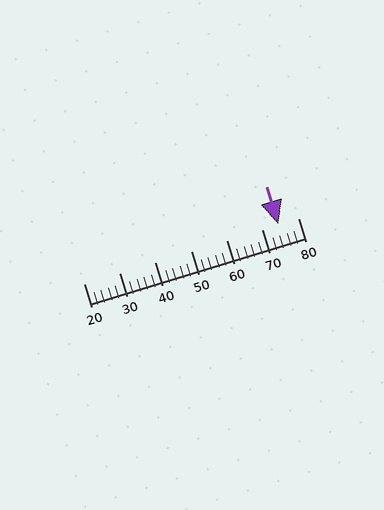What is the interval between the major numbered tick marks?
The major tick marks are spaced 10 units apart.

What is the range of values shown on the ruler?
The ruler shows values from 20 to 80.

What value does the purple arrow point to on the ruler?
The purple arrow points to approximately 75.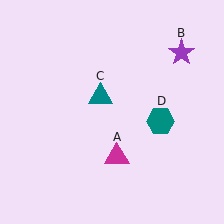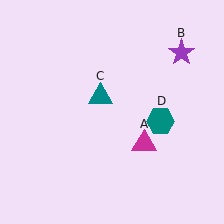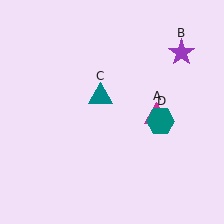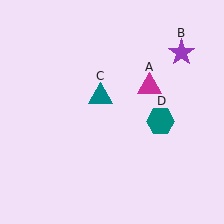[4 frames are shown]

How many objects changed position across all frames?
1 object changed position: magenta triangle (object A).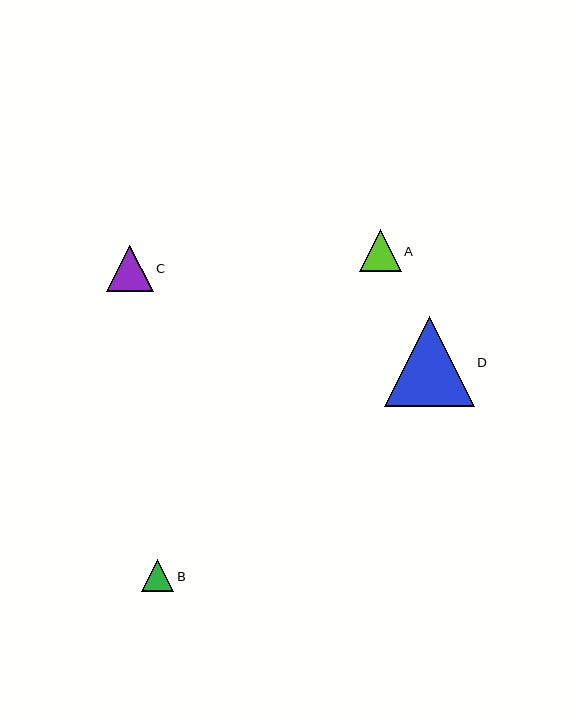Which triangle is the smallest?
Triangle B is the smallest with a size of approximately 32 pixels.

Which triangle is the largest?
Triangle D is the largest with a size of approximately 89 pixels.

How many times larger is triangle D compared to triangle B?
Triangle D is approximately 2.8 times the size of triangle B.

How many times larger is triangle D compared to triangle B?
Triangle D is approximately 2.8 times the size of triangle B.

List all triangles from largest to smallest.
From largest to smallest: D, C, A, B.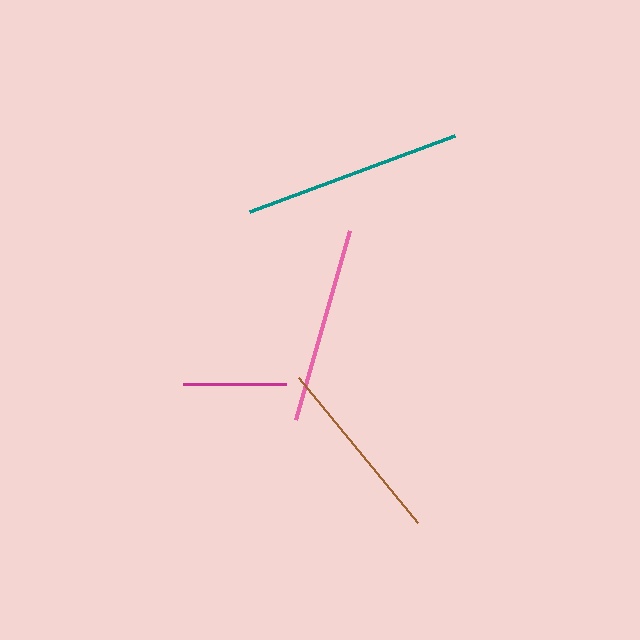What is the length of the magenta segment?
The magenta segment is approximately 103 pixels long.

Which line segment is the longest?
The teal line is the longest at approximately 218 pixels.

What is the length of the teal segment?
The teal segment is approximately 218 pixels long.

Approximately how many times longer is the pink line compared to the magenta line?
The pink line is approximately 1.9 times the length of the magenta line.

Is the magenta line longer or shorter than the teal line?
The teal line is longer than the magenta line.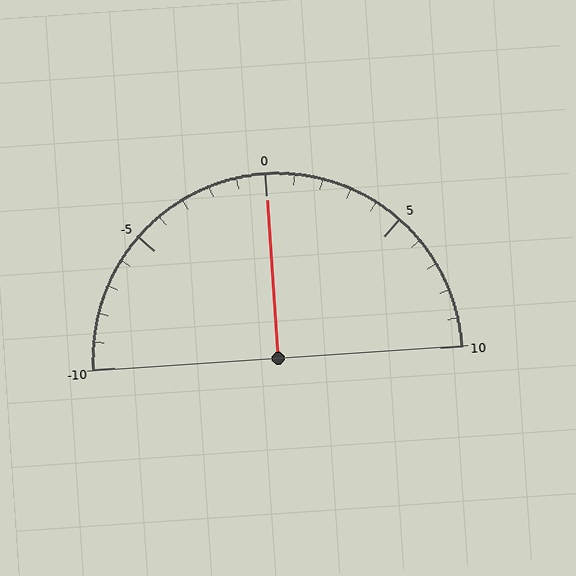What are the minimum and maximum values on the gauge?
The gauge ranges from -10 to 10.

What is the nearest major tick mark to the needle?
The nearest major tick mark is 0.